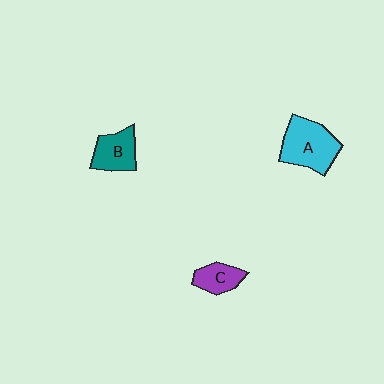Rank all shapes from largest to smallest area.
From largest to smallest: A (cyan), B (teal), C (purple).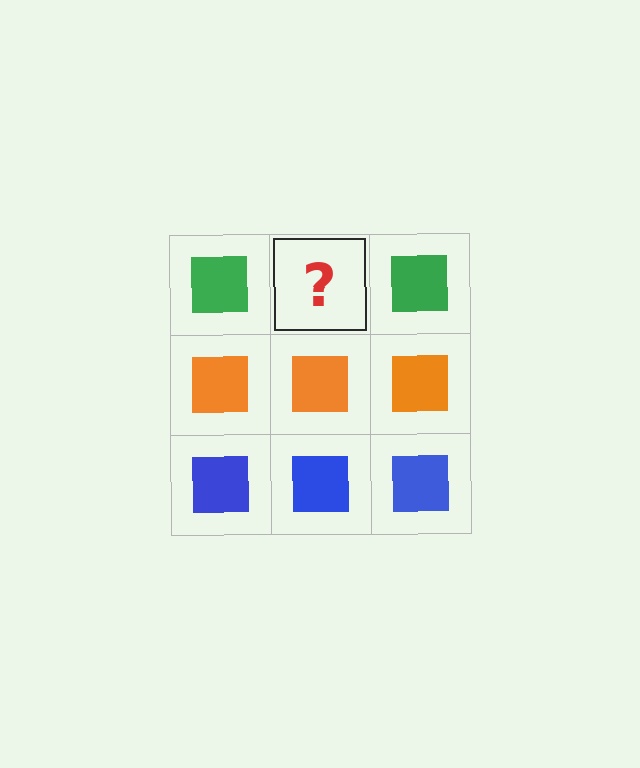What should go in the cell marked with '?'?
The missing cell should contain a green square.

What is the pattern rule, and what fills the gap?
The rule is that each row has a consistent color. The gap should be filled with a green square.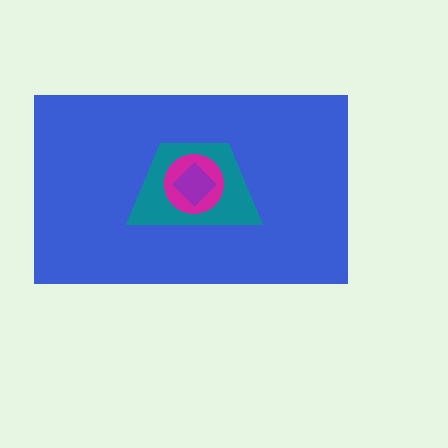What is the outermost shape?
The blue rectangle.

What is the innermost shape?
The purple diamond.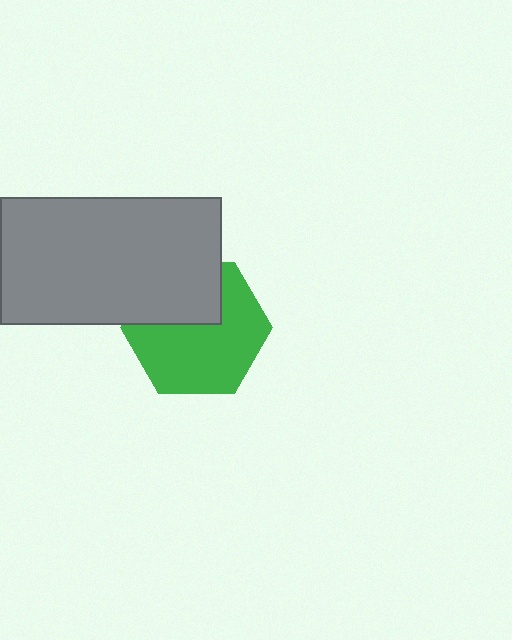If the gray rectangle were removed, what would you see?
You would see the complete green hexagon.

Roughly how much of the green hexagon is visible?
Most of it is visible (roughly 65%).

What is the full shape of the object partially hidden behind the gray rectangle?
The partially hidden object is a green hexagon.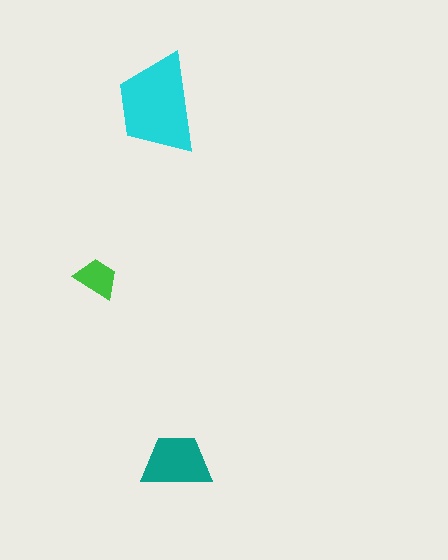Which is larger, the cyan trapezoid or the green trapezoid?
The cyan one.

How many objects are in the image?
There are 3 objects in the image.